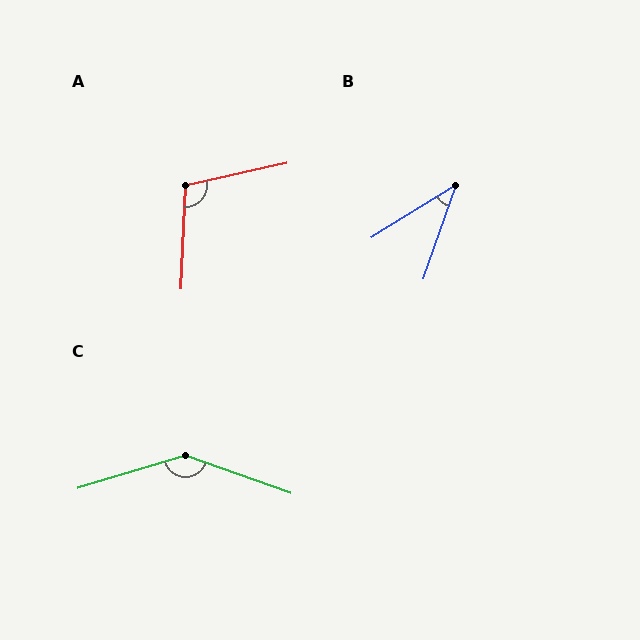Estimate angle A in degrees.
Approximately 105 degrees.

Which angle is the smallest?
B, at approximately 39 degrees.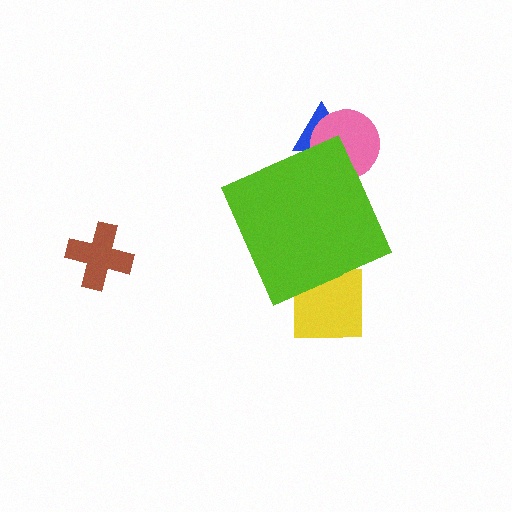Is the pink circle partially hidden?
Yes, the pink circle is partially hidden behind the lime diamond.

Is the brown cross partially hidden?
No, the brown cross is fully visible.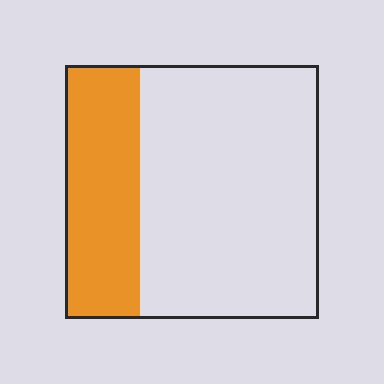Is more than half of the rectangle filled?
No.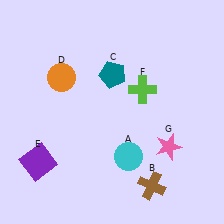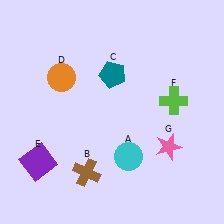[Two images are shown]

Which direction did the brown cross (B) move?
The brown cross (B) moved left.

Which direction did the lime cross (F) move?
The lime cross (F) moved right.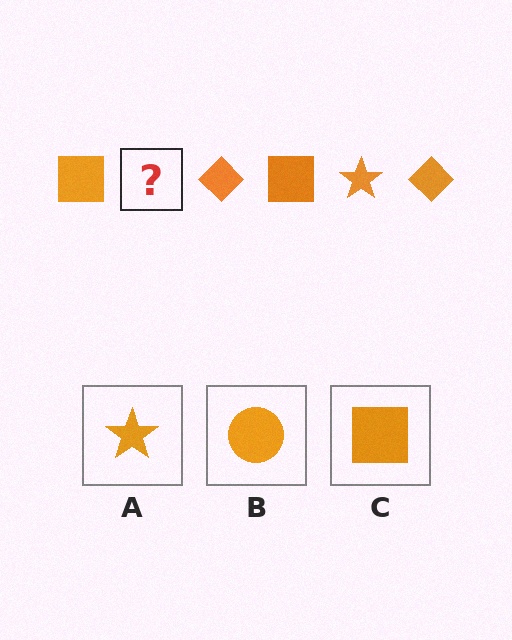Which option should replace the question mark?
Option A.